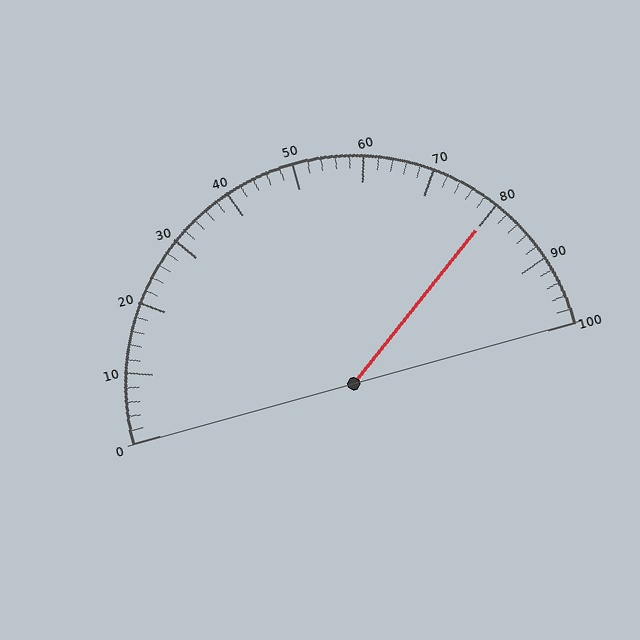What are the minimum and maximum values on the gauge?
The gauge ranges from 0 to 100.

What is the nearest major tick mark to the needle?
The nearest major tick mark is 80.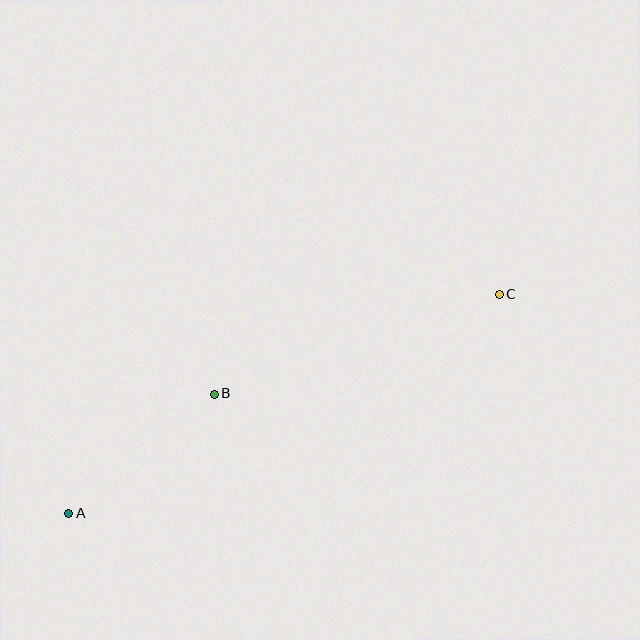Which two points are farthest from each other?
Points A and C are farthest from each other.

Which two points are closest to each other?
Points A and B are closest to each other.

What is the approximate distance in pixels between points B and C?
The distance between B and C is approximately 301 pixels.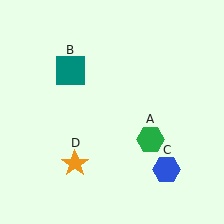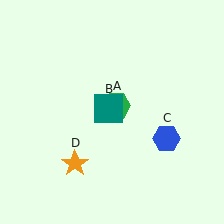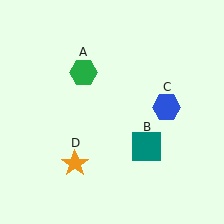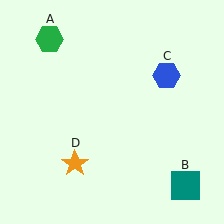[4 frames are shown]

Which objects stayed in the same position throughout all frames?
Orange star (object D) remained stationary.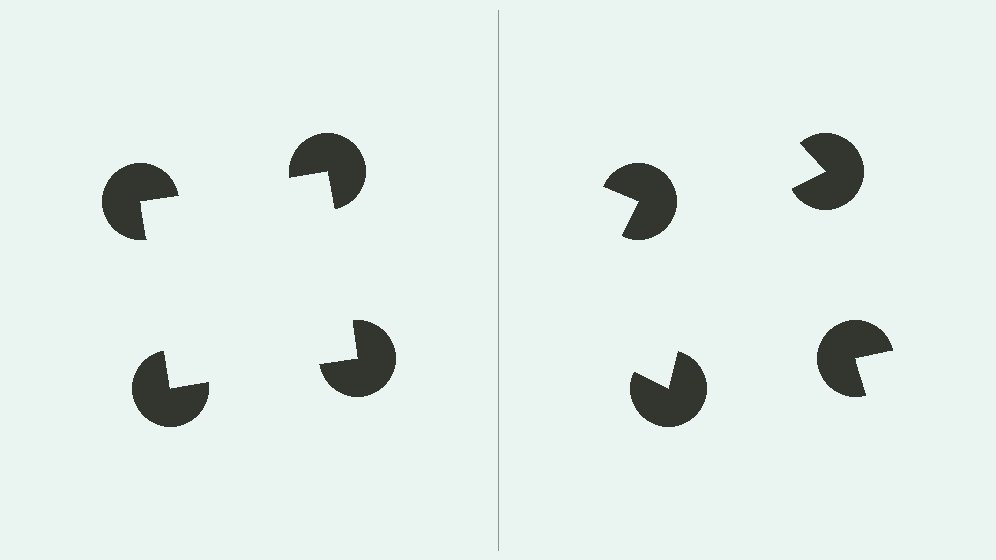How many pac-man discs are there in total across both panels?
8 — 4 on each side.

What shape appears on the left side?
An illusory square.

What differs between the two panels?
The pac-man discs are positioned identically on both sides; only the wedge orientations differ. On the left they align to a square; on the right they are misaligned.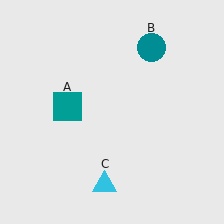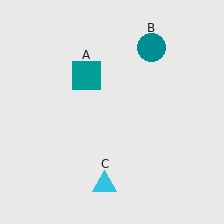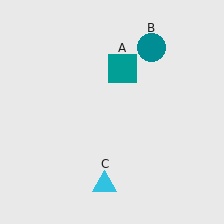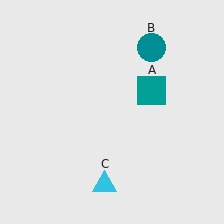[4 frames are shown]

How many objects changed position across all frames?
1 object changed position: teal square (object A).